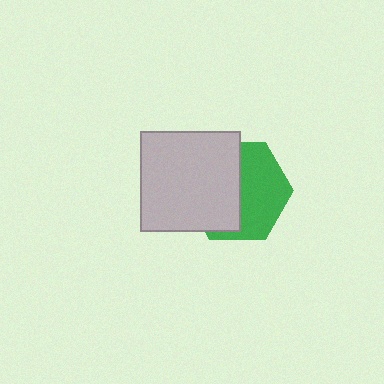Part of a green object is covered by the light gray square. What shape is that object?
It is a hexagon.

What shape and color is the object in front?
The object in front is a light gray square.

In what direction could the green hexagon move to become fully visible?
The green hexagon could move right. That would shift it out from behind the light gray square entirely.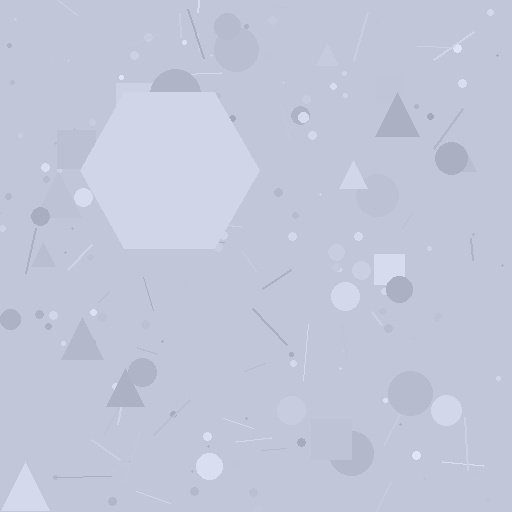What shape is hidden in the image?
A hexagon is hidden in the image.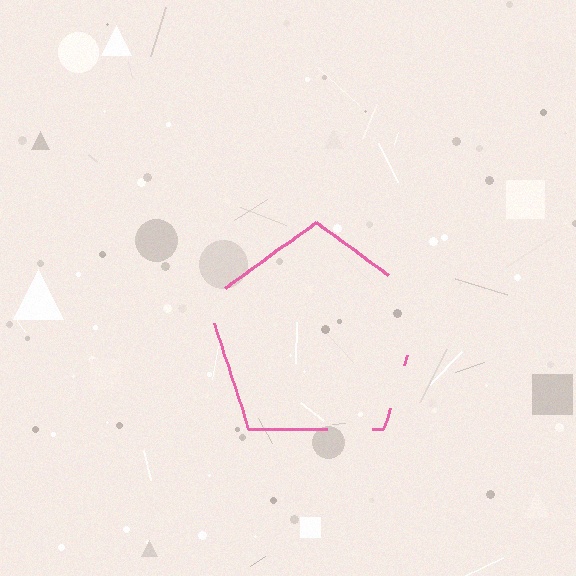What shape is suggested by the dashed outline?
The dashed outline suggests a pentagon.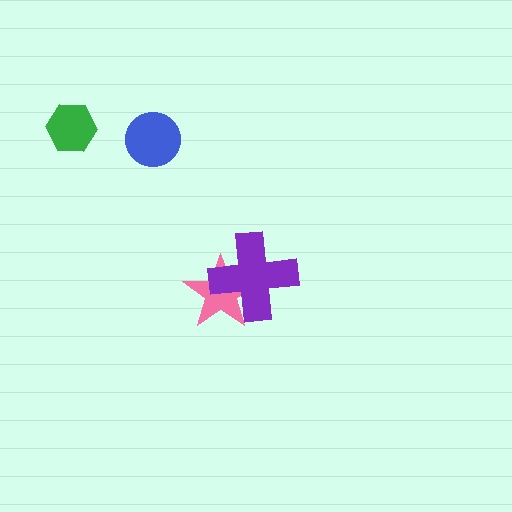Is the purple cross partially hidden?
No, no other shape covers it.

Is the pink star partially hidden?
Yes, it is partially covered by another shape.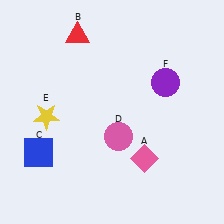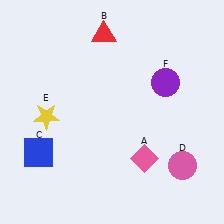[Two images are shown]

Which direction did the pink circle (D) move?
The pink circle (D) moved right.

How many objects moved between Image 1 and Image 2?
2 objects moved between the two images.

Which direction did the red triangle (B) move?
The red triangle (B) moved right.